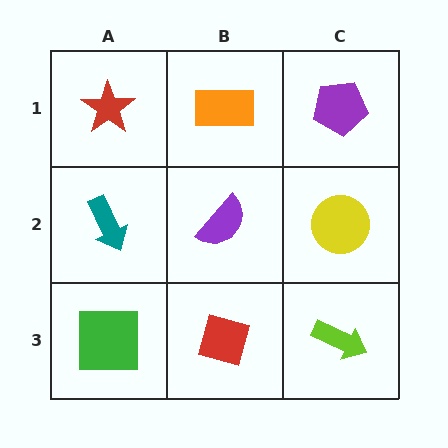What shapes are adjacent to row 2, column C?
A purple pentagon (row 1, column C), a lime arrow (row 3, column C), a purple semicircle (row 2, column B).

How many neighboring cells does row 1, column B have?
3.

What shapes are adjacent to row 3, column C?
A yellow circle (row 2, column C), a red square (row 3, column B).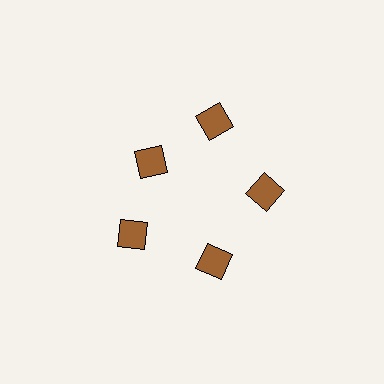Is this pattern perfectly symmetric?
No. The 5 brown diamonds are arranged in a ring, but one element near the 10 o'clock position is pulled inward toward the center, breaking the 5-fold rotational symmetry.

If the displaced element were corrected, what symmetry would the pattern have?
It would have 5-fold rotational symmetry — the pattern would map onto itself every 72 degrees.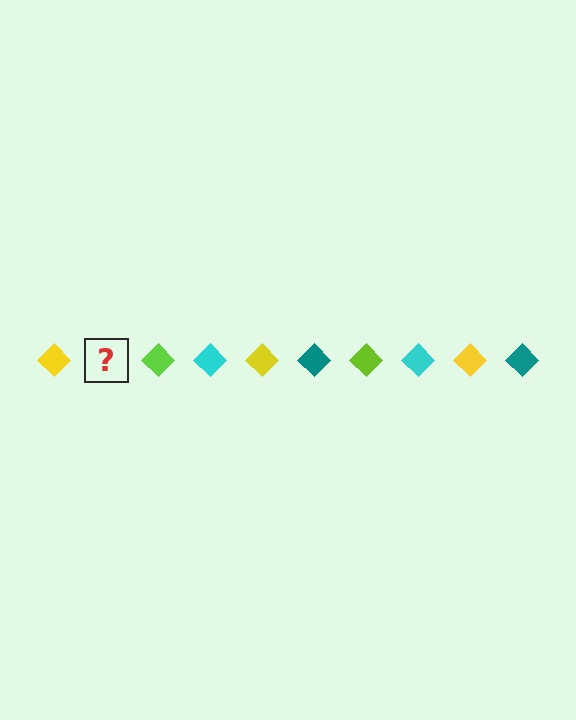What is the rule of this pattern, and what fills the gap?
The rule is that the pattern cycles through yellow, teal, lime, cyan diamonds. The gap should be filled with a teal diamond.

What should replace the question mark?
The question mark should be replaced with a teal diamond.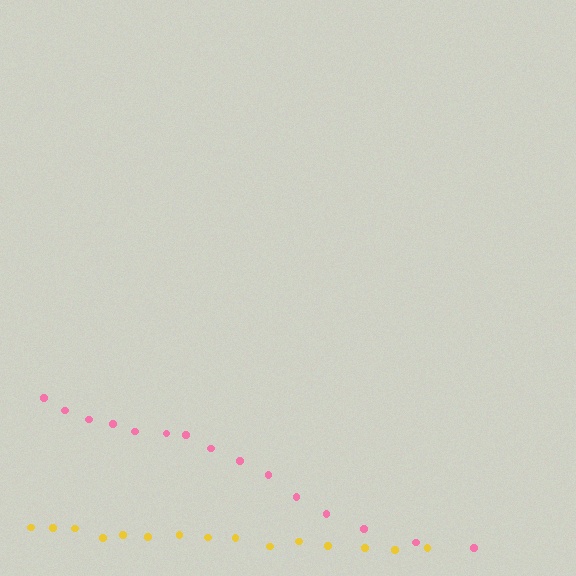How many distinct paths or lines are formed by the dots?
There are 2 distinct paths.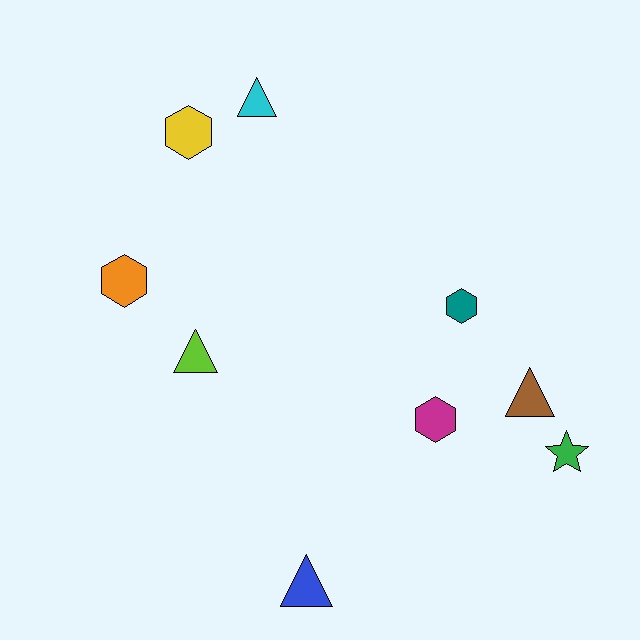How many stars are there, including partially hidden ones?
There is 1 star.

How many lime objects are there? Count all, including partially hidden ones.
There is 1 lime object.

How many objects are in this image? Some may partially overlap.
There are 9 objects.